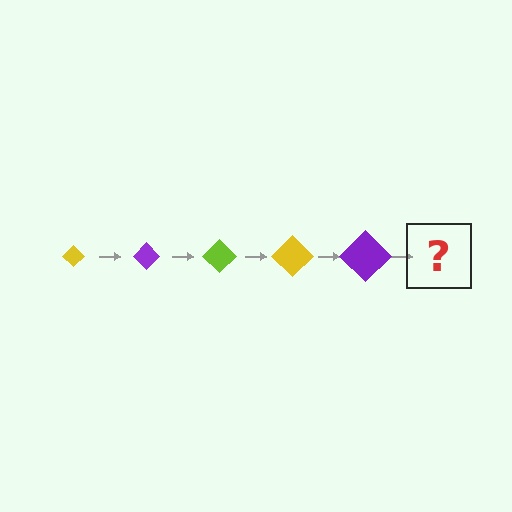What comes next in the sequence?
The next element should be a lime diamond, larger than the previous one.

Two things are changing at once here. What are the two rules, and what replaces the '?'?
The two rules are that the diamond grows larger each step and the color cycles through yellow, purple, and lime. The '?' should be a lime diamond, larger than the previous one.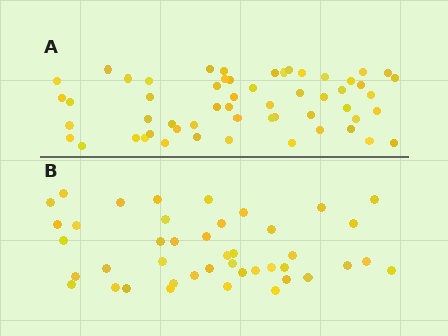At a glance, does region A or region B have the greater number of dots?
Region A (the top region) has more dots.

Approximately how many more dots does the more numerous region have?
Region A has approximately 15 more dots than region B.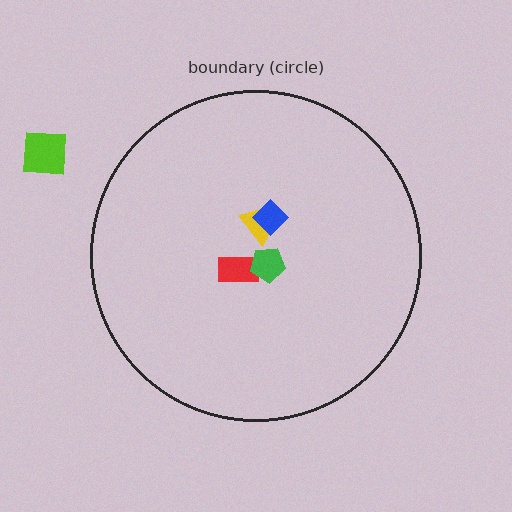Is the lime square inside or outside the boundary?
Outside.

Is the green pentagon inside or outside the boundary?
Inside.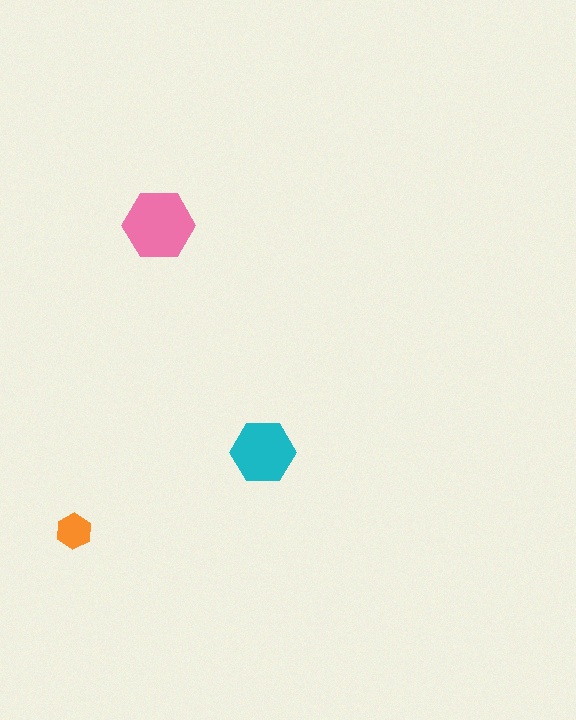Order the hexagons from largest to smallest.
the pink one, the cyan one, the orange one.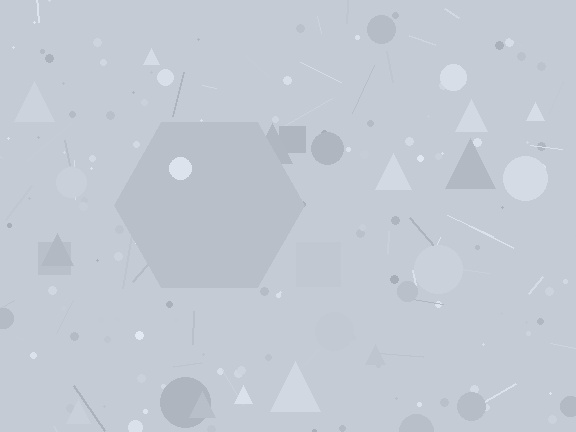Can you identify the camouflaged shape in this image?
The camouflaged shape is a hexagon.